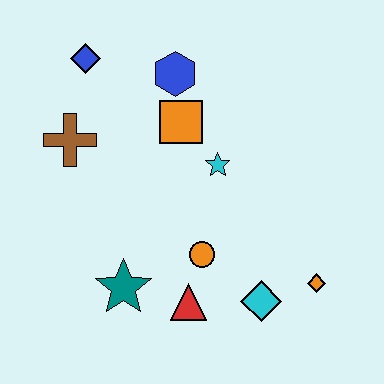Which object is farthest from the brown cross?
The orange diamond is farthest from the brown cross.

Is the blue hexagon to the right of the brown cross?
Yes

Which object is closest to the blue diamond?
The brown cross is closest to the blue diamond.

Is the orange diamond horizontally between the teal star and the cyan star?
No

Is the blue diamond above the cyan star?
Yes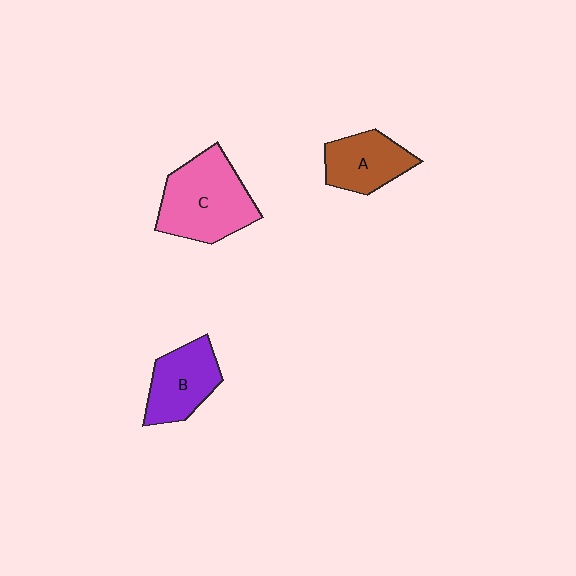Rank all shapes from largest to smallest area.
From largest to smallest: C (pink), B (purple), A (brown).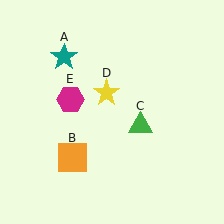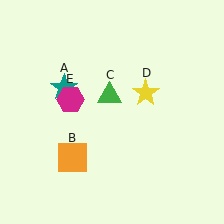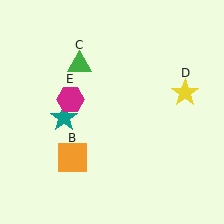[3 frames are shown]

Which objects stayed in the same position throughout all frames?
Orange square (object B) and magenta hexagon (object E) remained stationary.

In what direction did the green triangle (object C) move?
The green triangle (object C) moved up and to the left.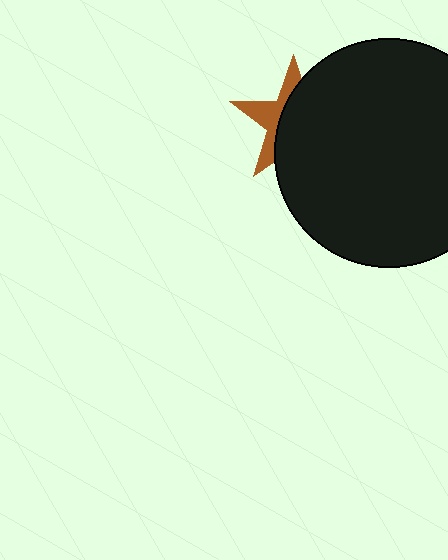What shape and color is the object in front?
The object in front is a black circle.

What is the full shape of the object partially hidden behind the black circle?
The partially hidden object is a brown star.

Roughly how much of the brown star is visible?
A small part of it is visible (roughly 37%).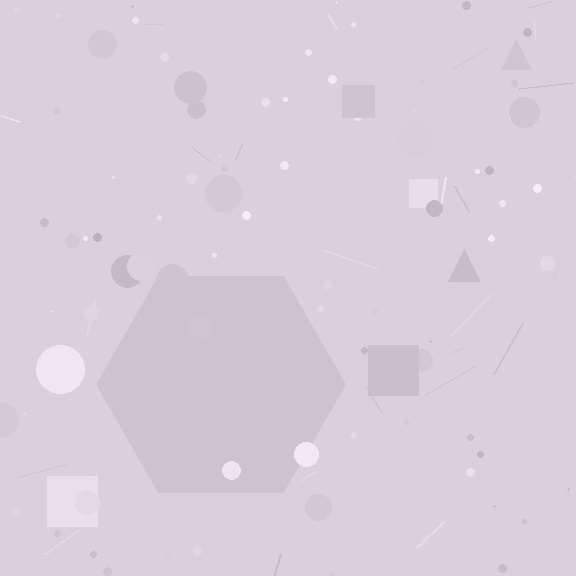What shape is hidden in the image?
A hexagon is hidden in the image.